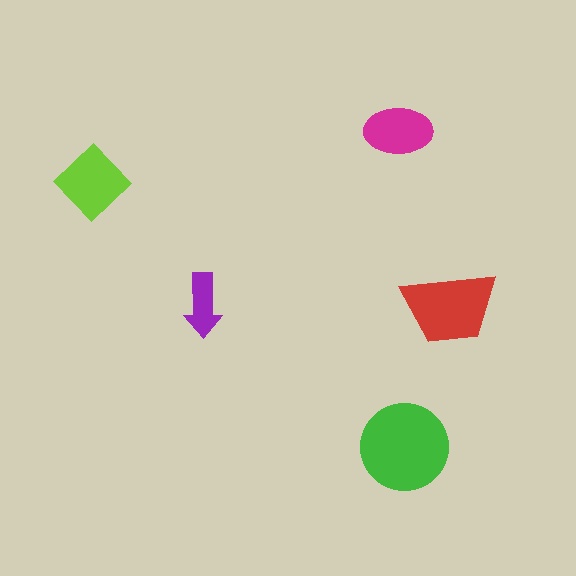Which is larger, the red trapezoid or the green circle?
The green circle.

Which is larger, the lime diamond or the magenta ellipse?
The lime diamond.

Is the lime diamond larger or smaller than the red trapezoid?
Smaller.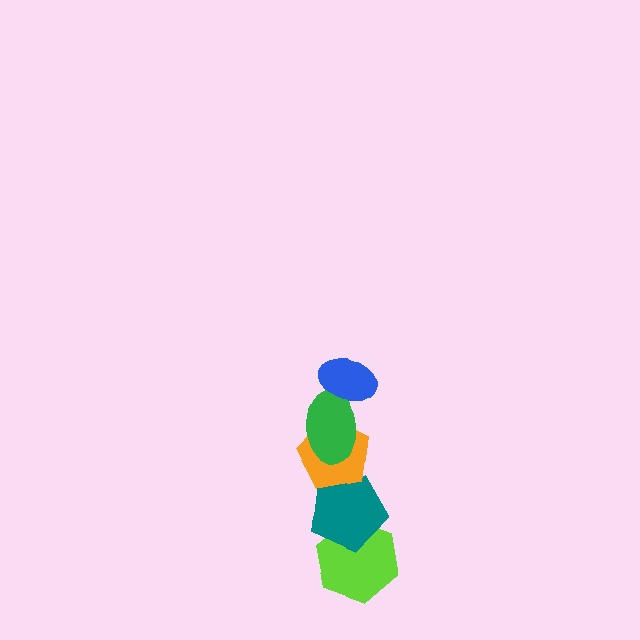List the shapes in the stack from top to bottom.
From top to bottom: the blue ellipse, the green ellipse, the orange pentagon, the teal pentagon, the lime hexagon.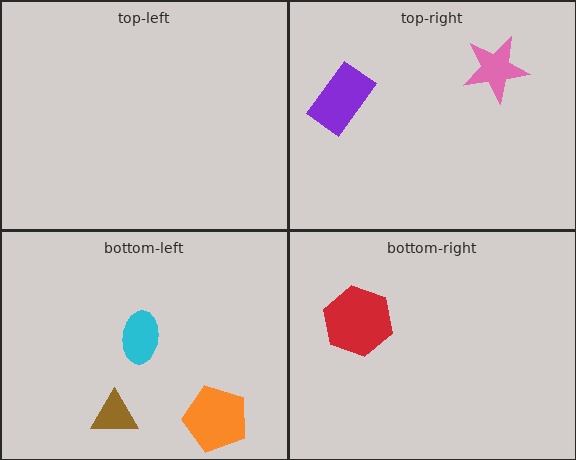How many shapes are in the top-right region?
2.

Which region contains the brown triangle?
The bottom-left region.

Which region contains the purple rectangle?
The top-right region.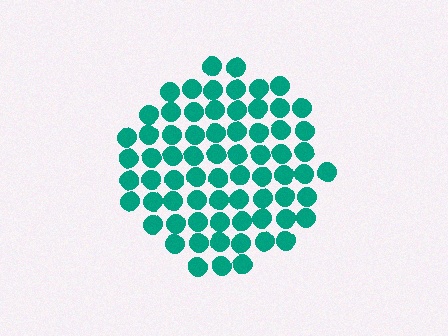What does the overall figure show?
The overall figure shows a circle.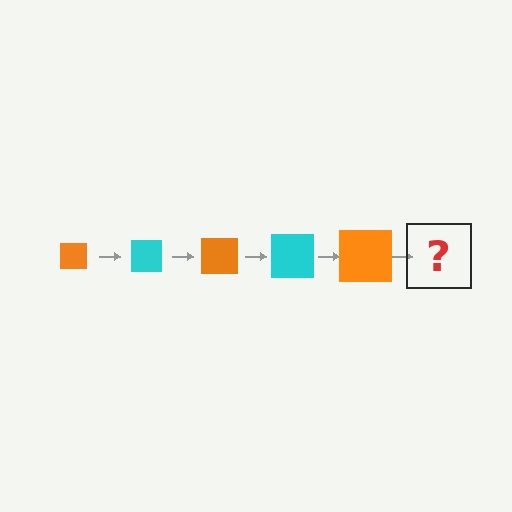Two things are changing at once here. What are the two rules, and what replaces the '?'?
The two rules are that the square grows larger each step and the color cycles through orange and cyan. The '?' should be a cyan square, larger than the previous one.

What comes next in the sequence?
The next element should be a cyan square, larger than the previous one.